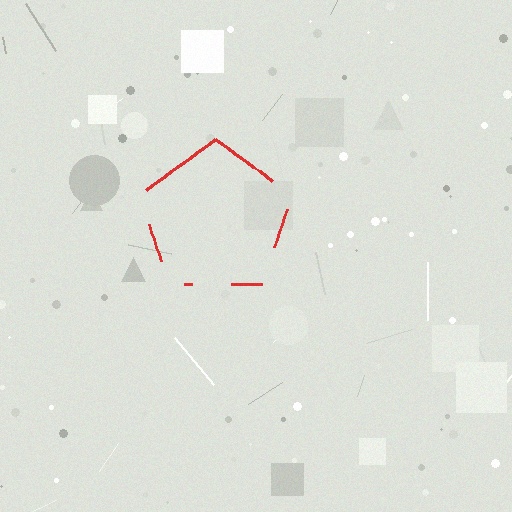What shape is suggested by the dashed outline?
The dashed outline suggests a pentagon.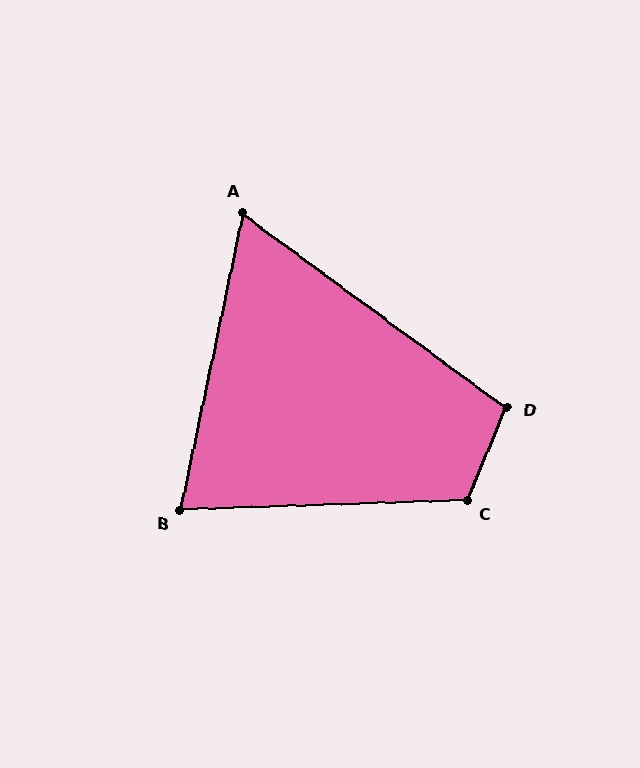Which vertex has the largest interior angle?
C, at approximately 115 degrees.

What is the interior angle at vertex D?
Approximately 104 degrees (obtuse).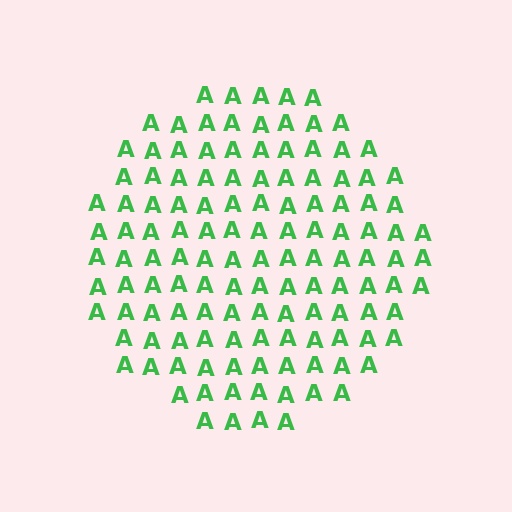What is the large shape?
The large shape is a circle.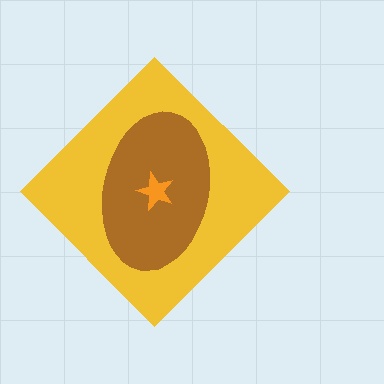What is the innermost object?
The orange star.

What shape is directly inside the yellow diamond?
The brown ellipse.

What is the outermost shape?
The yellow diamond.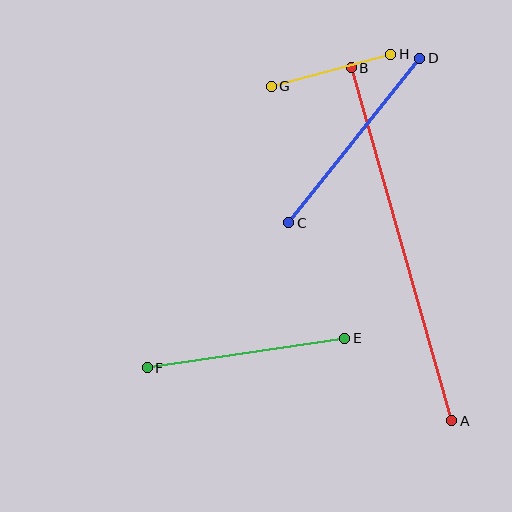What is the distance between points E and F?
The distance is approximately 200 pixels.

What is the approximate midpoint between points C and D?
The midpoint is at approximately (354, 141) pixels.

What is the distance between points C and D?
The distance is approximately 210 pixels.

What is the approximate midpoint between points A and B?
The midpoint is at approximately (402, 244) pixels.